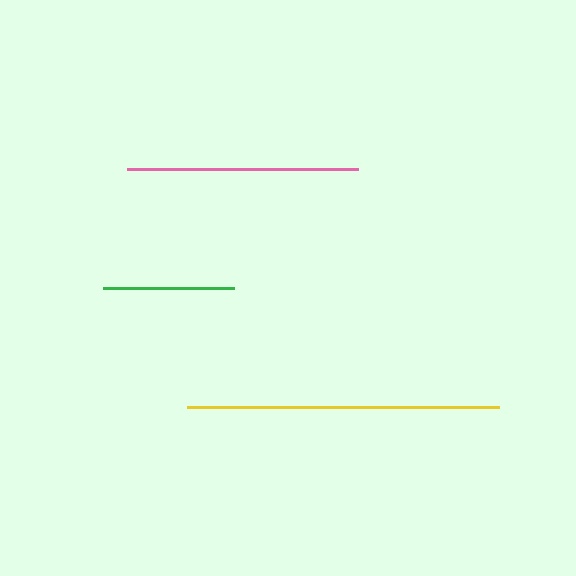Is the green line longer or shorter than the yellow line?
The yellow line is longer than the green line.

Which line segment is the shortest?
The green line is the shortest at approximately 131 pixels.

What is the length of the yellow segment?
The yellow segment is approximately 312 pixels long.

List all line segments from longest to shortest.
From longest to shortest: yellow, pink, green.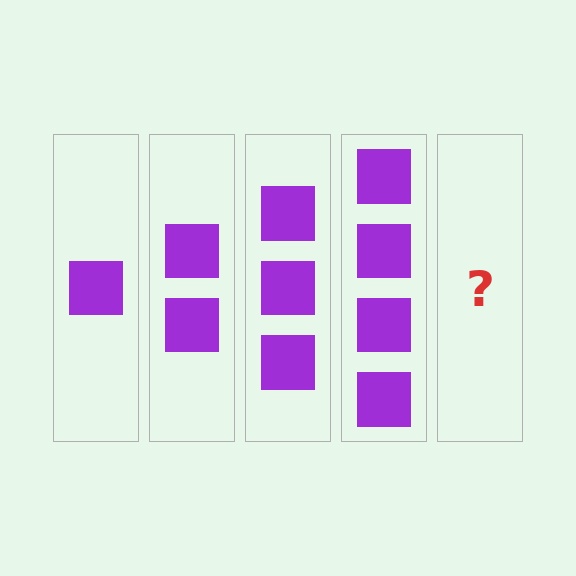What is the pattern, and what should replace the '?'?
The pattern is that each step adds one more square. The '?' should be 5 squares.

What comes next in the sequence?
The next element should be 5 squares.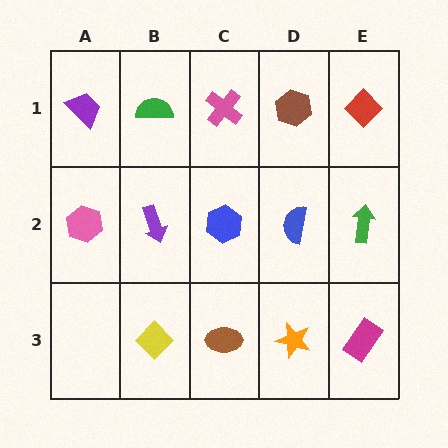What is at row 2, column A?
A pink hexagon.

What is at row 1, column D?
A brown hexagon.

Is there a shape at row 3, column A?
No, that cell is empty.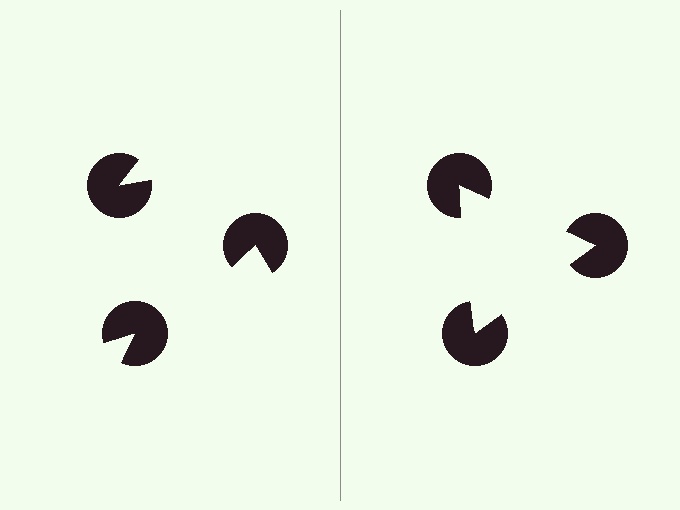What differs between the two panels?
The pac-man discs are positioned identically on both sides; only the wedge orientations differ. On the right they align to a triangle; on the left they are misaligned.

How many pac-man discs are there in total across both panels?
6 — 3 on each side.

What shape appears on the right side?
An illusory triangle.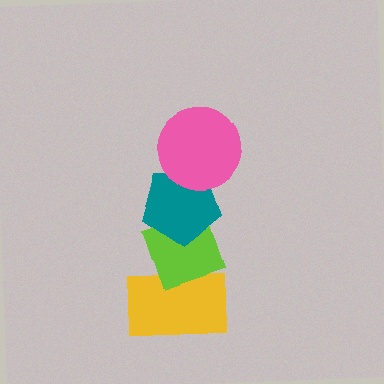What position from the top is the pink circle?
The pink circle is 1st from the top.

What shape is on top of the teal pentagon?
The pink circle is on top of the teal pentagon.